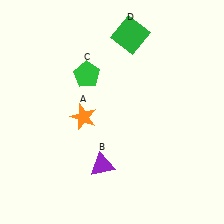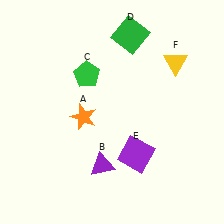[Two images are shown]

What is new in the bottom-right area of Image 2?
A purple square (E) was added in the bottom-right area of Image 2.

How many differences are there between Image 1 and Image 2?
There are 2 differences between the two images.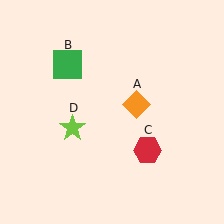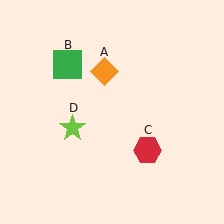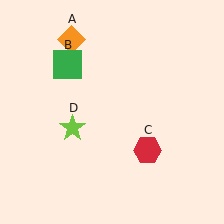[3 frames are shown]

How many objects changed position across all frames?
1 object changed position: orange diamond (object A).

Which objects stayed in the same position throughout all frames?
Green square (object B) and red hexagon (object C) and lime star (object D) remained stationary.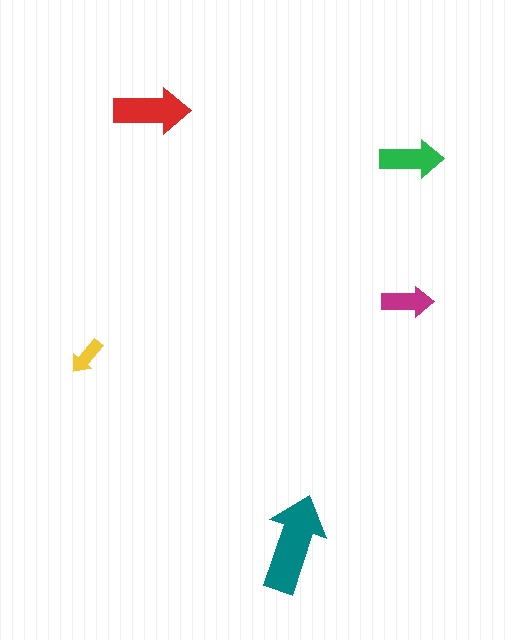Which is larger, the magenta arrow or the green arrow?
The green one.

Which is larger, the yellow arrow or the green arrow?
The green one.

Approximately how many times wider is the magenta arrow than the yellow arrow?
About 1.5 times wider.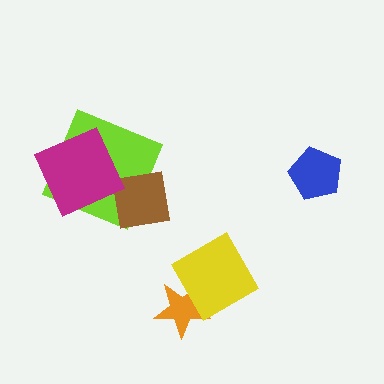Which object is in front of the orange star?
The yellow diamond is in front of the orange star.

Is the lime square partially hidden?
Yes, it is partially covered by another shape.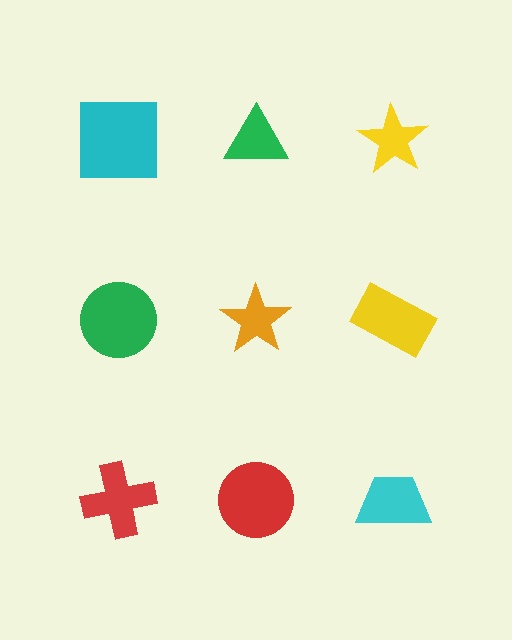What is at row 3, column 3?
A cyan trapezoid.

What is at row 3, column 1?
A red cross.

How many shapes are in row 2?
3 shapes.